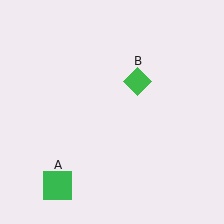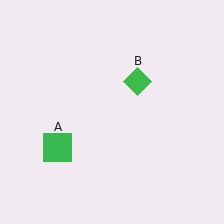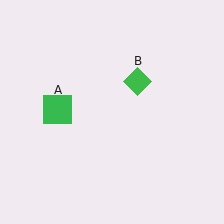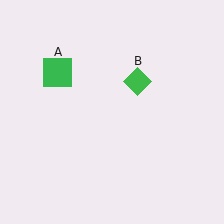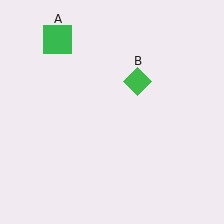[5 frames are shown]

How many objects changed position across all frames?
1 object changed position: green square (object A).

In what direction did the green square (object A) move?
The green square (object A) moved up.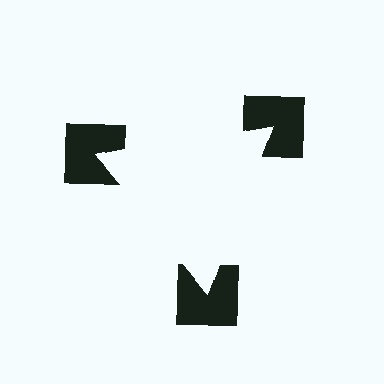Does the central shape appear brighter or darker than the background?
It typically appears slightly brighter than the background, even though no actual brightness change is drawn.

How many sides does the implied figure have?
3 sides.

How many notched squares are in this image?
There are 3 — one at each vertex of the illusory triangle.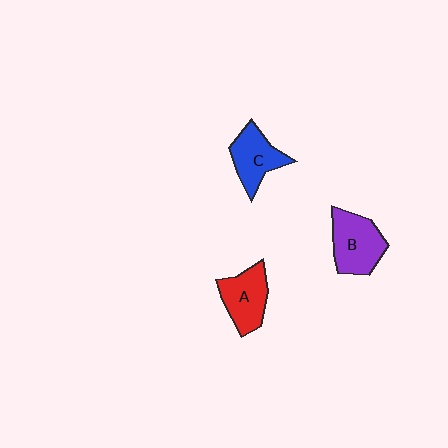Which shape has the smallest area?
Shape C (blue).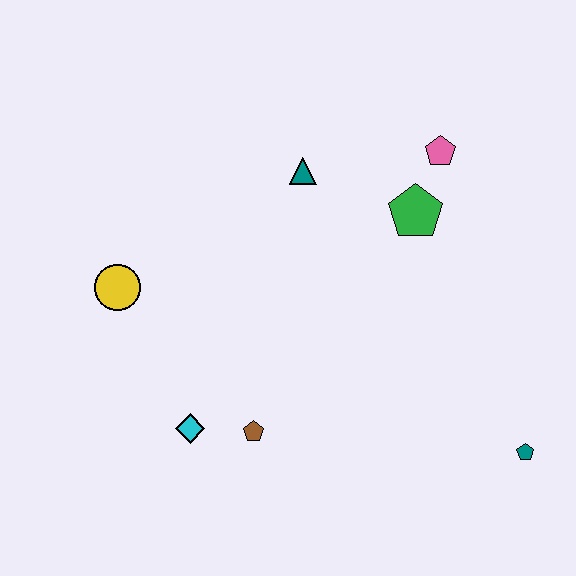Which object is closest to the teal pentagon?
The green pentagon is closest to the teal pentagon.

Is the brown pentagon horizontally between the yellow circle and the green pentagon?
Yes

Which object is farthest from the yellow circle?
The teal pentagon is farthest from the yellow circle.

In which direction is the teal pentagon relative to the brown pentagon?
The teal pentagon is to the right of the brown pentagon.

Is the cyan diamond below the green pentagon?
Yes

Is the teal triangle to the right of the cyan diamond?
Yes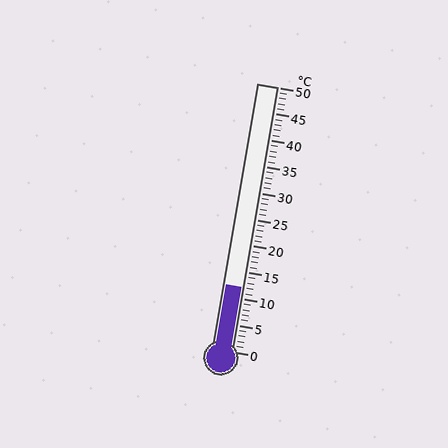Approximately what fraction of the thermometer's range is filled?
The thermometer is filled to approximately 25% of its range.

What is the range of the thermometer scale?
The thermometer scale ranges from 0°C to 50°C.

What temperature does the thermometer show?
The thermometer shows approximately 12°C.